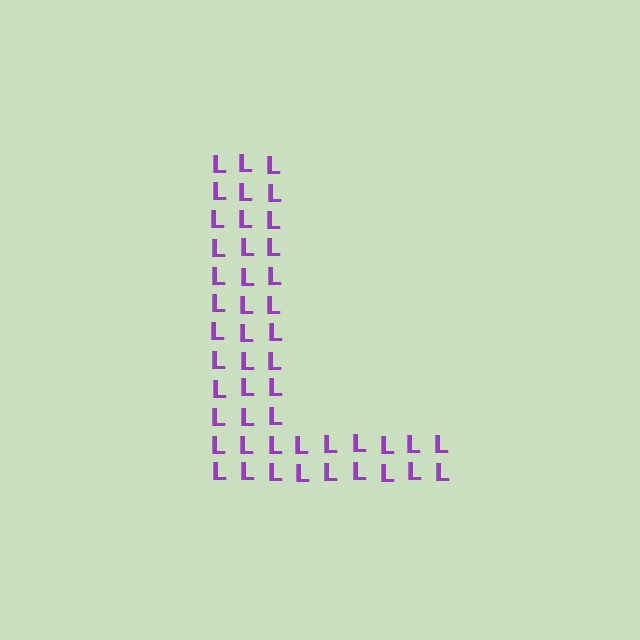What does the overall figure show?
The overall figure shows the letter L.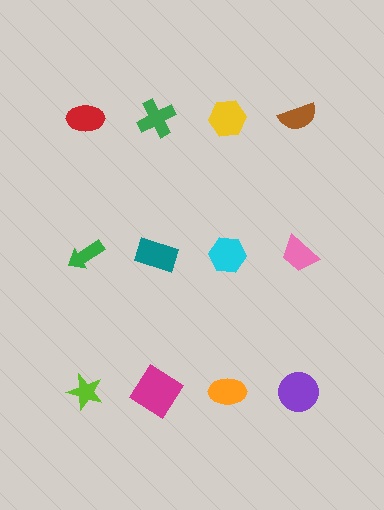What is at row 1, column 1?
A red ellipse.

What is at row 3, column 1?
A lime star.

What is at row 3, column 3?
An orange ellipse.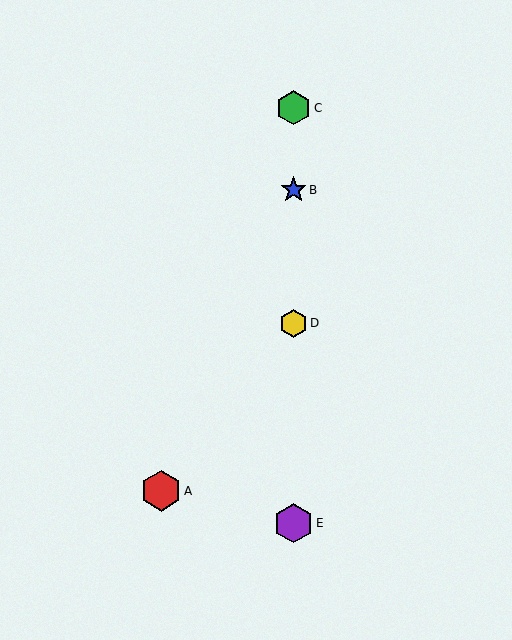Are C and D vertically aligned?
Yes, both are at x≈294.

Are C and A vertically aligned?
No, C is at x≈294 and A is at x≈161.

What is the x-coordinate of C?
Object C is at x≈294.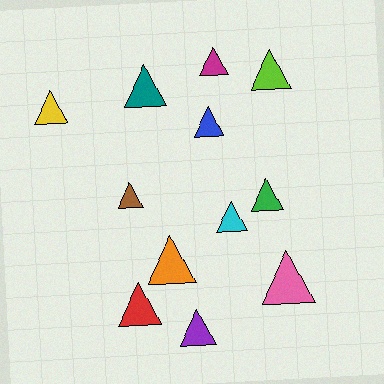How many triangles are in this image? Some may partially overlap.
There are 12 triangles.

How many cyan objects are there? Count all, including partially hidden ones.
There is 1 cyan object.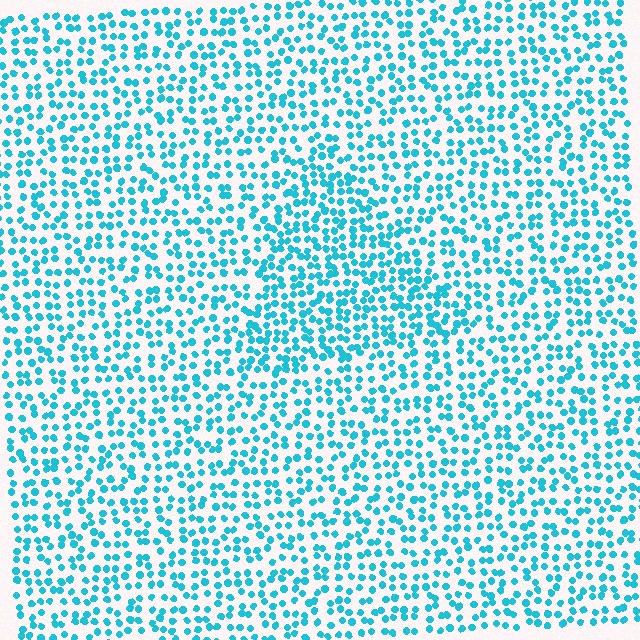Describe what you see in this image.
The image contains small cyan elements arranged at two different densities. A triangle-shaped region is visible where the elements are more densely packed than the surrounding area.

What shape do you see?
I see a triangle.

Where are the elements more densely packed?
The elements are more densely packed inside the triangle boundary.